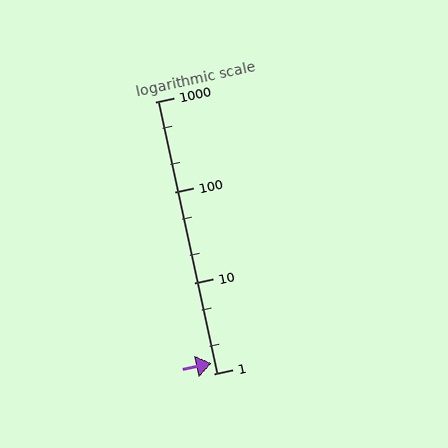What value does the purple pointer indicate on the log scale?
The pointer indicates approximately 1.3.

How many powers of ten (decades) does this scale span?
The scale spans 3 decades, from 1 to 1000.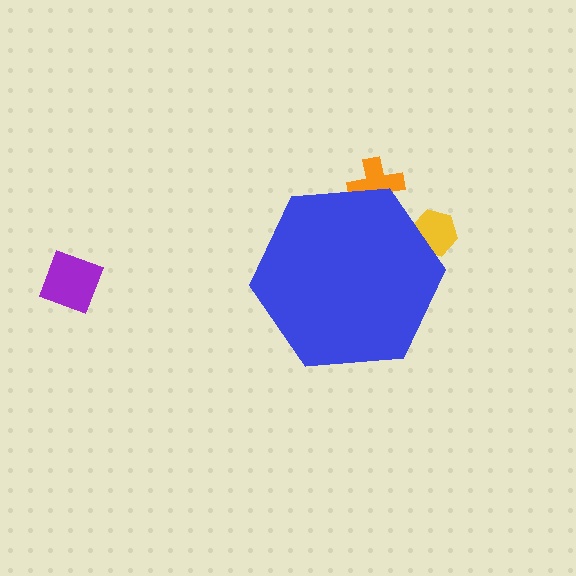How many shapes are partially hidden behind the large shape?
2 shapes are partially hidden.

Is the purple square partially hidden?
No, the purple square is fully visible.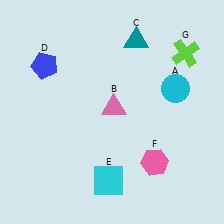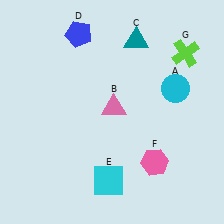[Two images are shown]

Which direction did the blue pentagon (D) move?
The blue pentagon (D) moved right.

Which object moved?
The blue pentagon (D) moved right.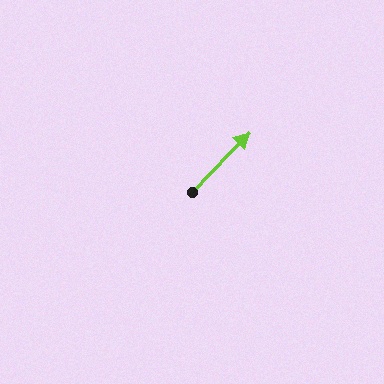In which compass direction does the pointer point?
Northeast.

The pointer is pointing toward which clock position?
Roughly 1 o'clock.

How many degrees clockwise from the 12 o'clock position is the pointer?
Approximately 44 degrees.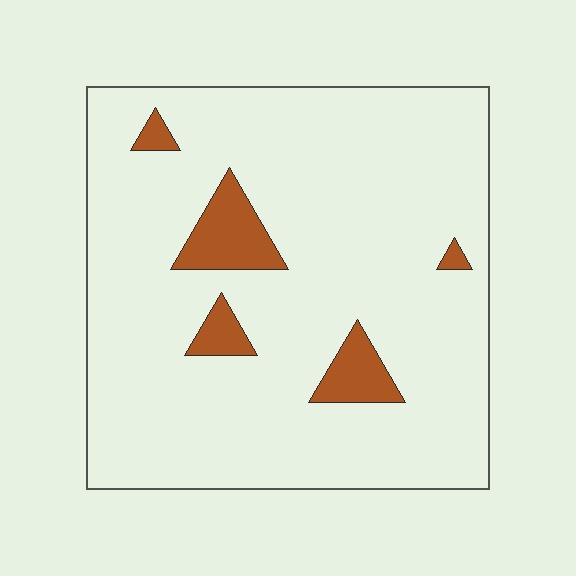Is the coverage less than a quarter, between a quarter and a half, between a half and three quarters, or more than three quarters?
Less than a quarter.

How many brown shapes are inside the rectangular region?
5.